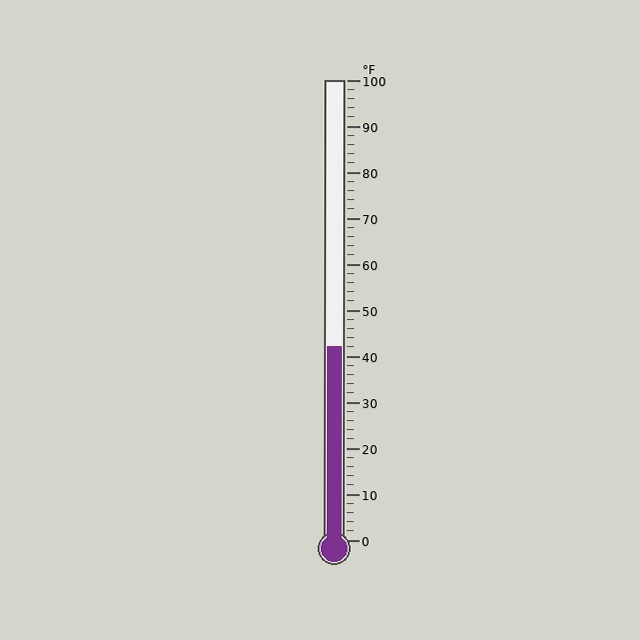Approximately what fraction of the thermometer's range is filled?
The thermometer is filled to approximately 40% of its range.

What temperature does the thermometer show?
The thermometer shows approximately 42°F.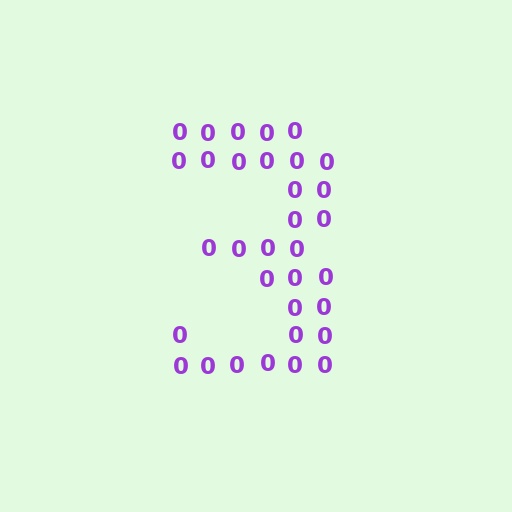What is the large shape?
The large shape is the digit 3.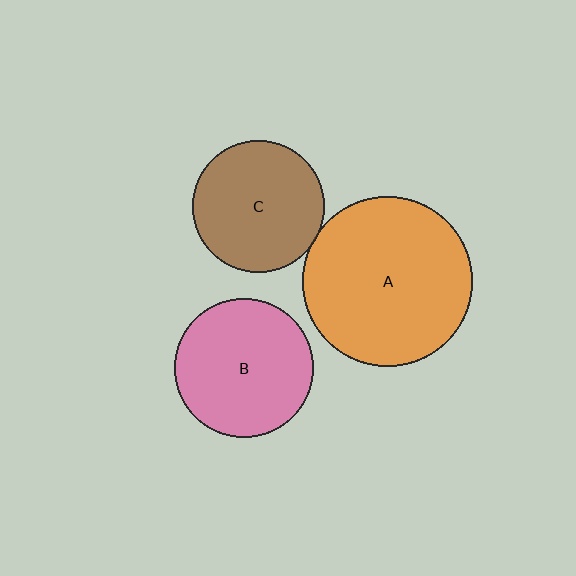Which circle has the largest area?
Circle A (orange).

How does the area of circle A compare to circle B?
Approximately 1.5 times.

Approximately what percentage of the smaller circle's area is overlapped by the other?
Approximately 5%.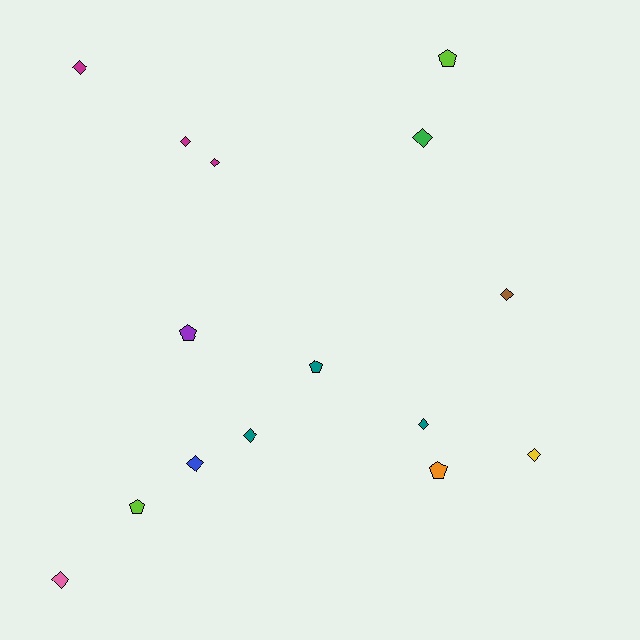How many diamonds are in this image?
There are 10 diamonds.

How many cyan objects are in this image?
There are no cyan objects.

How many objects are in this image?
There are 15 objects.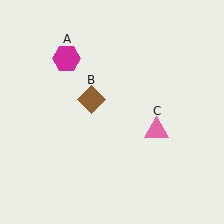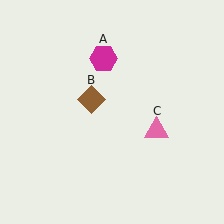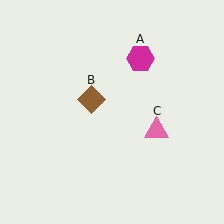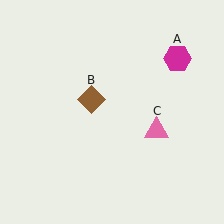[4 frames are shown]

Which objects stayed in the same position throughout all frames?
Brown diamond (object B) and pink triangle (object C) remained stationary.